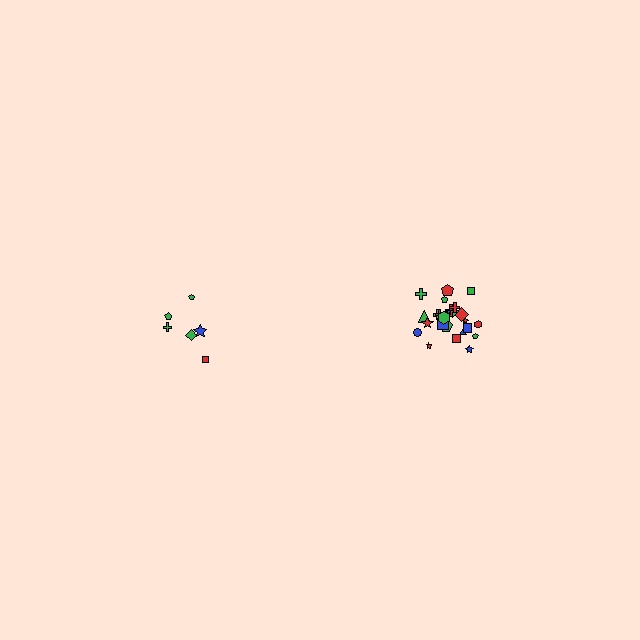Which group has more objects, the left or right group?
The right group.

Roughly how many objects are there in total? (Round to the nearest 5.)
Roughly 30 objects in total.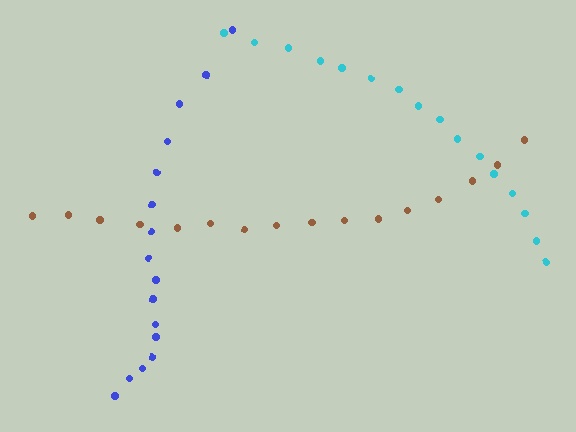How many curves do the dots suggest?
There are 3 distinct paths.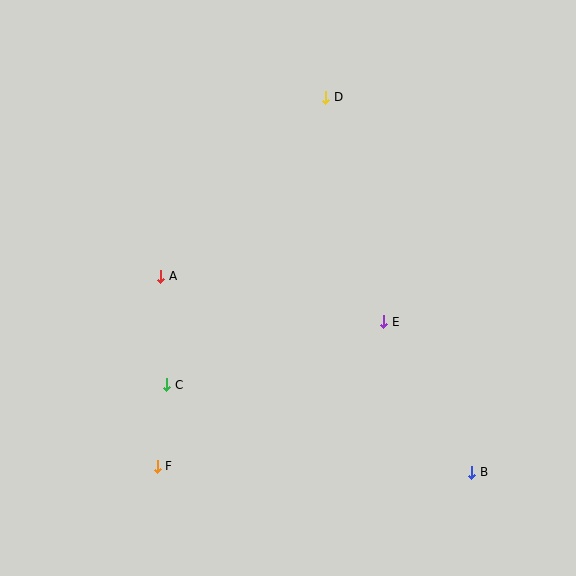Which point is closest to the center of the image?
Point E at (384, 322) is closest to the center.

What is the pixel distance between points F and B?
The distance between F and B is 315 pixels.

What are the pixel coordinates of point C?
Point C is at (167, 385).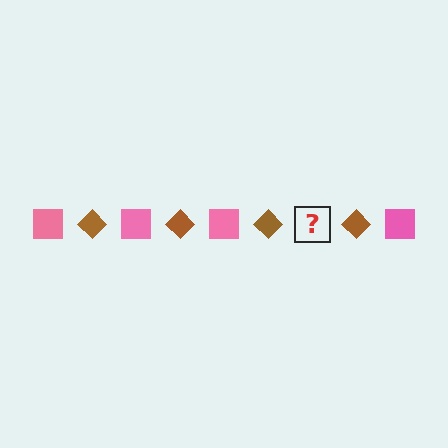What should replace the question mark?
The question mark should be replaced with a pink square.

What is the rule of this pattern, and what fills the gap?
The rule is that the pattern alternates between pink square and brown diamond. The gap should be filled with a pink square.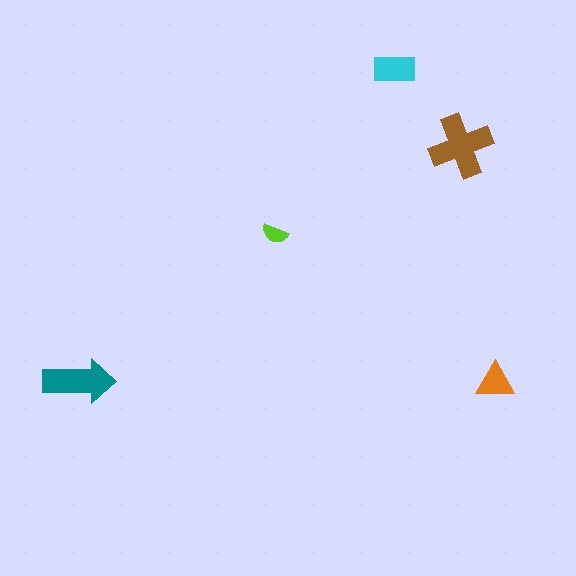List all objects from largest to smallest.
The brown cross, the teal arrow, the cyan rectangle, the orange triangle, the lime semicircle.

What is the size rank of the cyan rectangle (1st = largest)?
3rd.